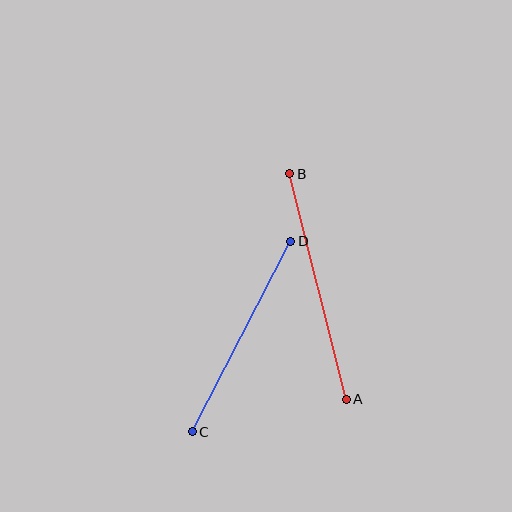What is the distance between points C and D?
The distance is approximately 214 pixels.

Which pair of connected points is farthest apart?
Points A and B are farthest apart.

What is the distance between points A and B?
The distance is approximately 232 pixels.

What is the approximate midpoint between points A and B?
The midpoint is at approximately (318, 287) pixels.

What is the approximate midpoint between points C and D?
The midpoint is at approximately (242, 337) pixels.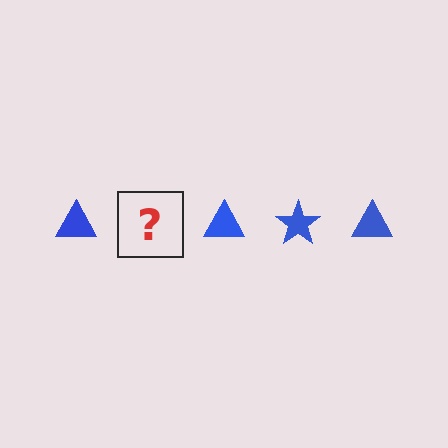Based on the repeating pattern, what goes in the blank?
The blank should be a blue star.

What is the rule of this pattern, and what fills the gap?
The rule is that the pattern cycles through triangle, star shapes in blue. The gap should be filled with a blue star.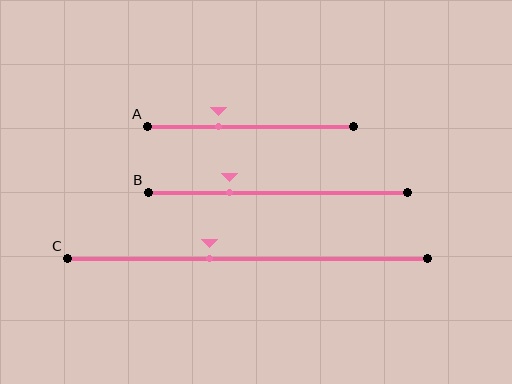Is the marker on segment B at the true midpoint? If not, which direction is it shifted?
No, the marker on segment B is shifted to the left by about 18% of the segment length.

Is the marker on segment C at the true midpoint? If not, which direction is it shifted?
No, the marker on segment C is shifted to the left by about 11% of the segment length.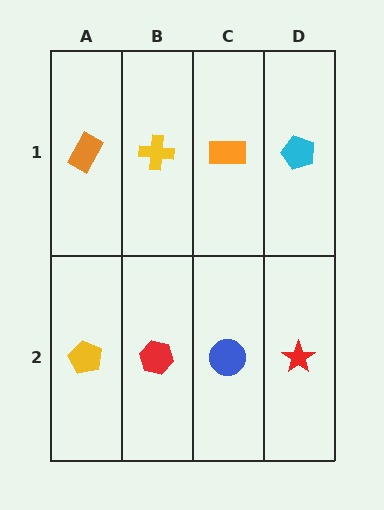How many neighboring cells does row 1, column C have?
3.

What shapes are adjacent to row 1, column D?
A red star (row 2, column D), an orange rectangle (row 1, column C).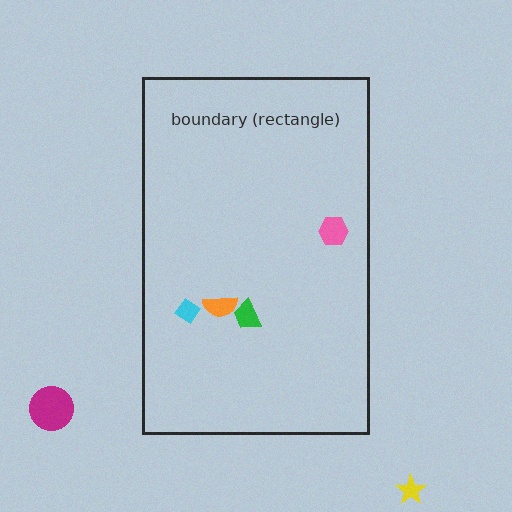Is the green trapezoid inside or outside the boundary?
Inside.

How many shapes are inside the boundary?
4 inside, 2 outside.